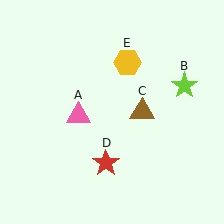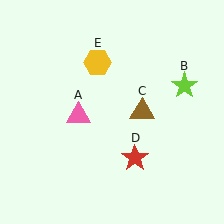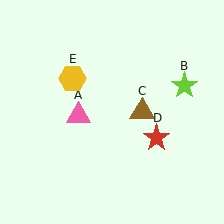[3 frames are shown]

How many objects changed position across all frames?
2 objects changed position: red star (object D), yellow hexagon (object E).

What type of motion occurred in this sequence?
The red star (object D), yellow hexagon (object E) rotated counterclockwise around the center of the scene.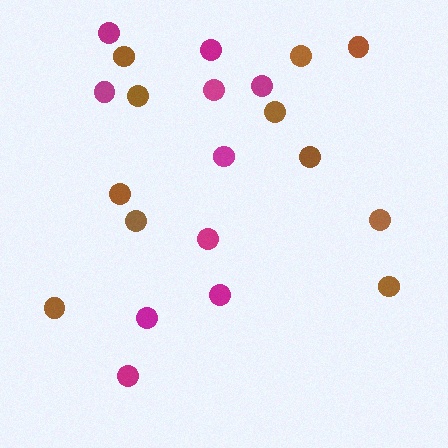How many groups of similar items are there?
There are 2 groups: one group of magenta circles (10) and one group of brown circles (11).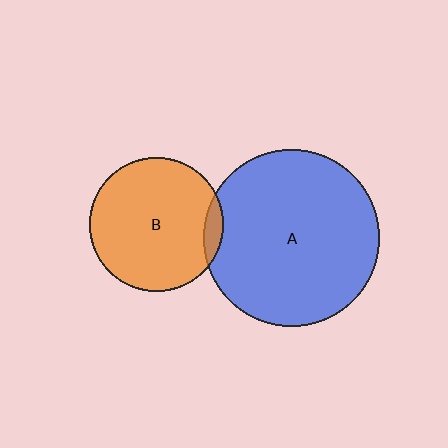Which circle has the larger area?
Circle A (blue).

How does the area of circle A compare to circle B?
Approximately 1.7 times.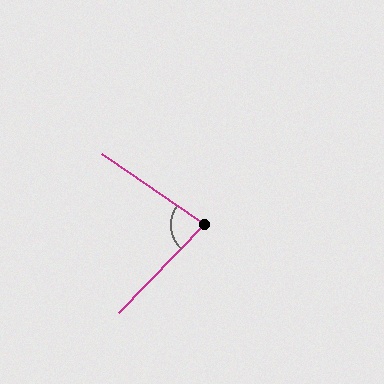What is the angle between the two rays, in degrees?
Approximately 81 degrees.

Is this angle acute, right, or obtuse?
It is acute.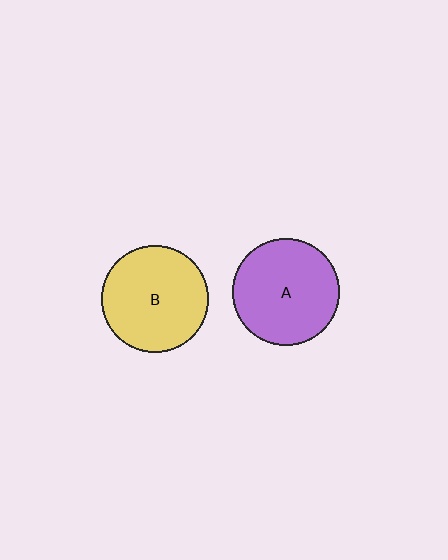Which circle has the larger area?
Circle A (purple).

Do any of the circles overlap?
No, none of the circles overlap.